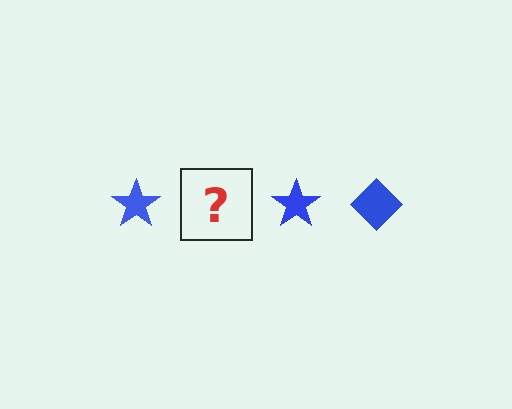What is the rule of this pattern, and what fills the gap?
The rule is that the pattern cycles through star, diamond shapes in blue. The gap should be filled with a blue diamond.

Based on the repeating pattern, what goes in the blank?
The blank should be a blue diamond.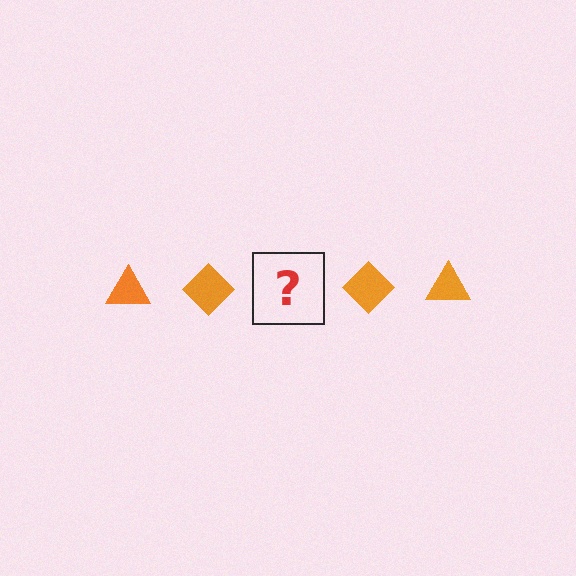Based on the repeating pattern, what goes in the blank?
The blank should be an orange triangle.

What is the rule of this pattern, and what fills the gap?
The rule is that the pattern cycles through triangle, diamond shapes in orange. The gap should be filled with an orange triangle.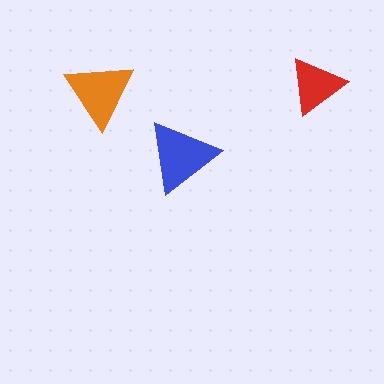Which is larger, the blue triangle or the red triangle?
The blue one.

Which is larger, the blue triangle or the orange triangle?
The blue one.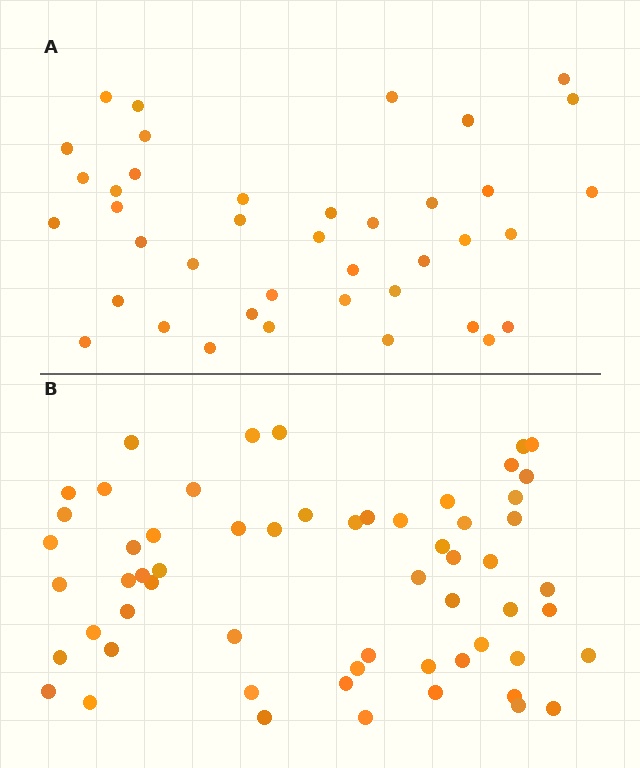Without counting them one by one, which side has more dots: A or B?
Region B (the bottom region) has more dots.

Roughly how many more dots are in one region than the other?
Region B has approximately 20 more dots than region A.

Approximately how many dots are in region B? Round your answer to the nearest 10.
About 60 dots. (The exact count is 59, which rounds to 60.)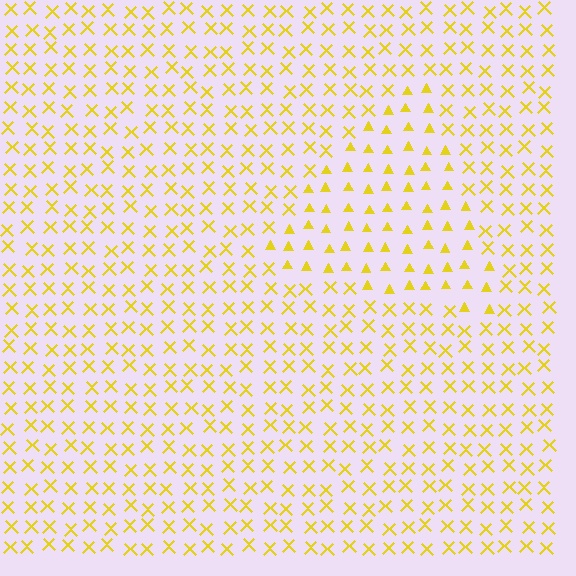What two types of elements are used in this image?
The image uses triangles inside the triangle region and X marks outside it.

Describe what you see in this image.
The image is filled with small yellow elements arranged in a uniform grid. A triangle-shaped region contains triangles, while the surrounding area contains X marks. The boundary is defined purely by the change in element shape.